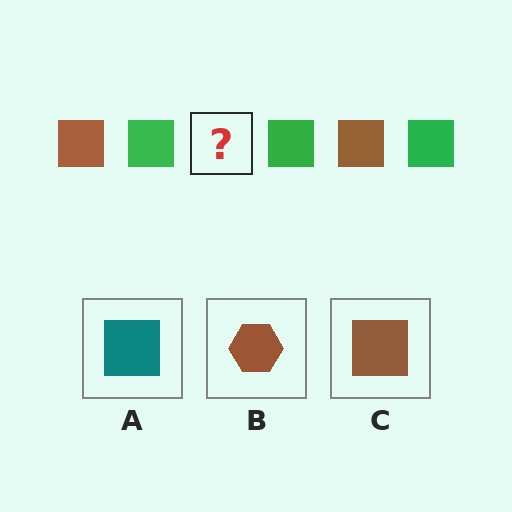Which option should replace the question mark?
Option C.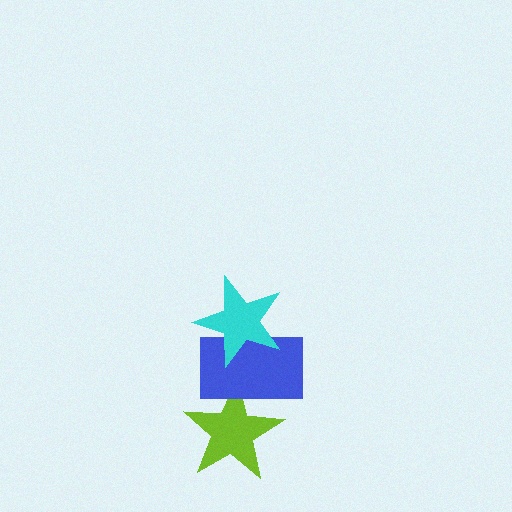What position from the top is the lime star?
The lime star is 3rd from the top.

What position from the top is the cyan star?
The cyan star is 1st from the top.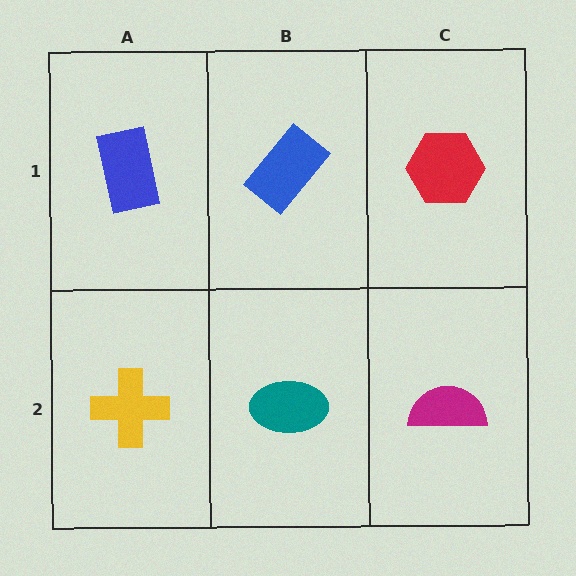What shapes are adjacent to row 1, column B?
A teal ellipse (row 2, column B), a blue rectangle (row 1, column A), a red hexagon (row 1, column C).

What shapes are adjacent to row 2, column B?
A blue rectangle (row 1, column B), a yellow cross (row 2, column A), a magenta semicircle (row 2, column C).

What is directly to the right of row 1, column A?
A blue rectangle.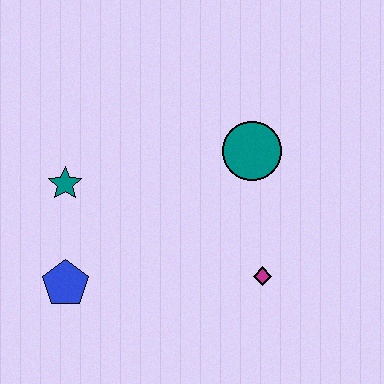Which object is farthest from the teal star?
The magenta diamond is farthest from the teal star.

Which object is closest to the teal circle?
The magenta diamond is closest to the teal circle.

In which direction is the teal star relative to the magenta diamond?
The teal star is to the left of the magenta diamond.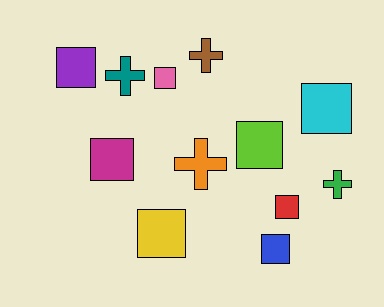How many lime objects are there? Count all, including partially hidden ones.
There is 1 lime object.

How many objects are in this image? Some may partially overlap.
There are 12 objects.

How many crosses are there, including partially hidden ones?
There are 4 crosses.